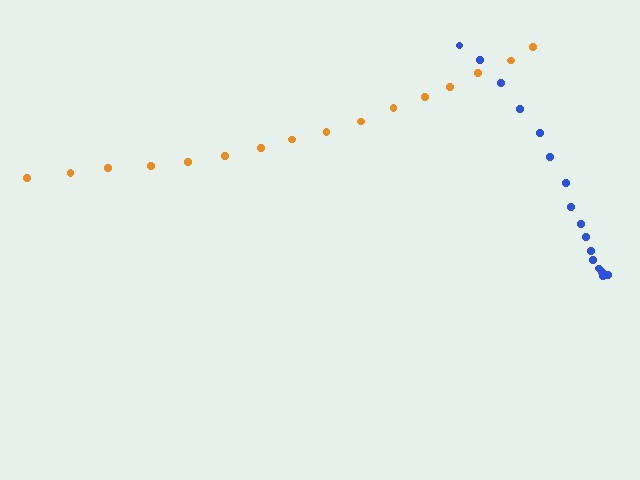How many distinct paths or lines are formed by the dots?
There are 2 distinct paths.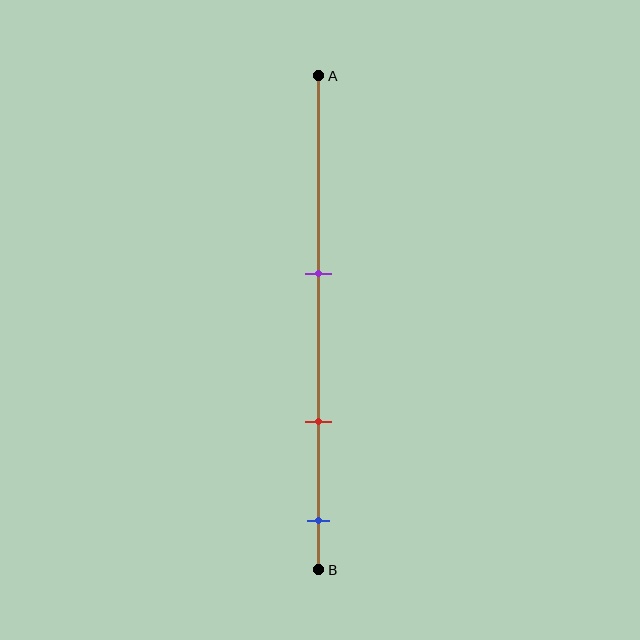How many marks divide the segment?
There are 3 marks dividing the segment.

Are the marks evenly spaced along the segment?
Yes, the marks are approximately evenly spaced.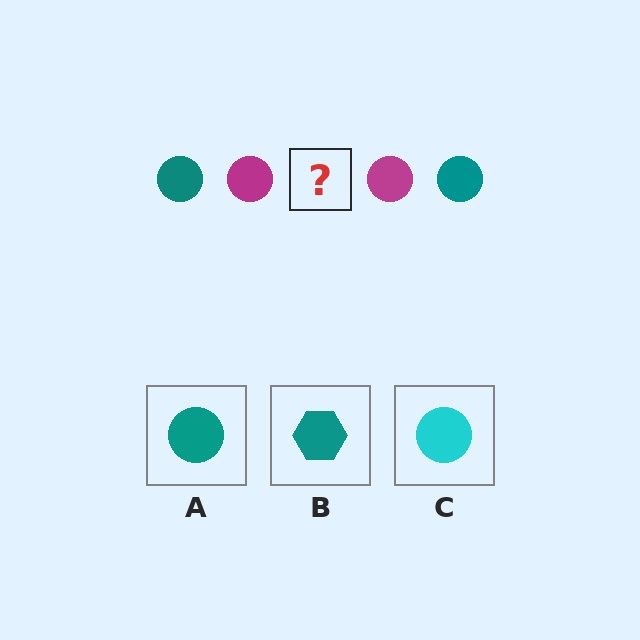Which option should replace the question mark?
Option A.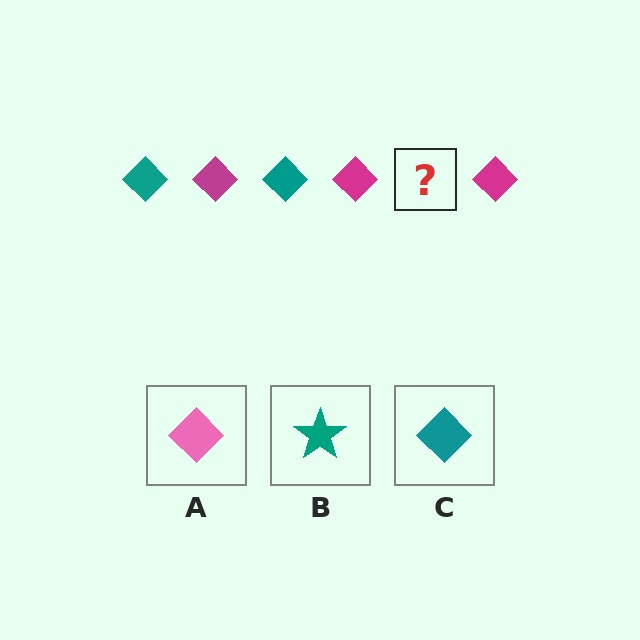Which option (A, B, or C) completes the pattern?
C.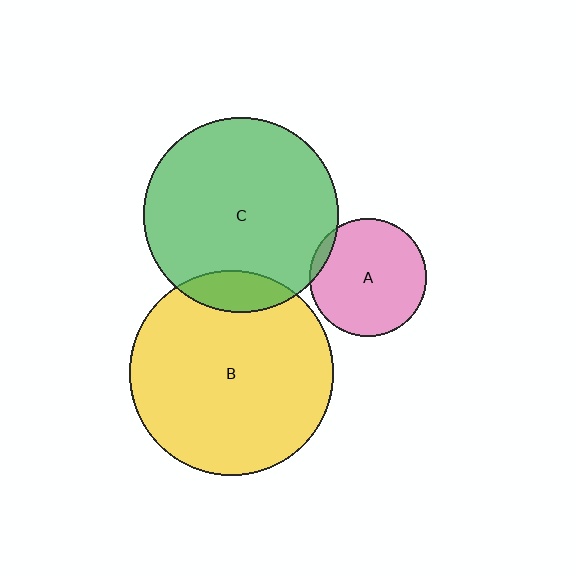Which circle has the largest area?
Circle B (yellow).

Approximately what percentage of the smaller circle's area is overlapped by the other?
Approximately 10%.